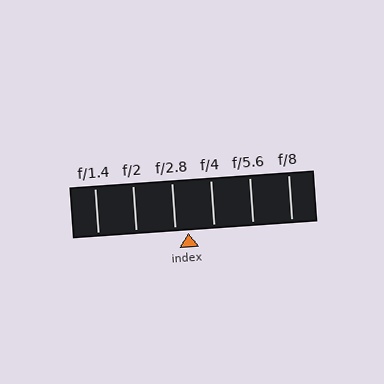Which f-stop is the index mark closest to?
The index mark is closest to f/2.8.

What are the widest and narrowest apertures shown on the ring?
The widest aperture shown is f/1.4 and the narrowest is f/8.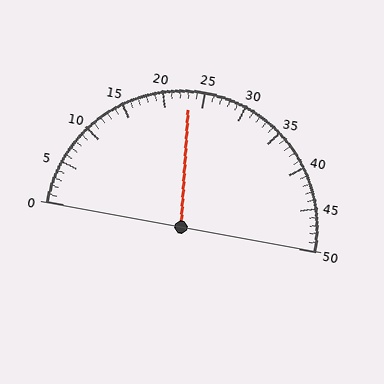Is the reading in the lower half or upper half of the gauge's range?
The reading is in the lower half of the range (0 to 50).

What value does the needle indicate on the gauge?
The needle indicates approximately 23.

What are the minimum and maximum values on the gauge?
The gauge ranges from 0 to 50.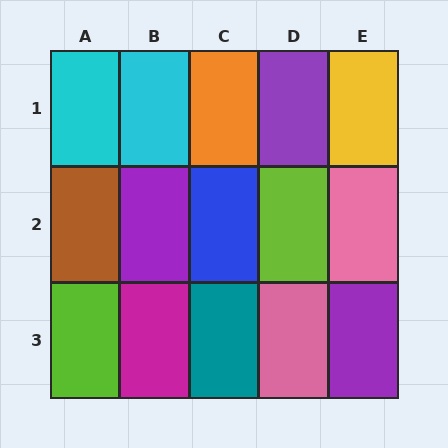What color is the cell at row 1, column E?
Yellow.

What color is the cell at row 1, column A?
Cyan.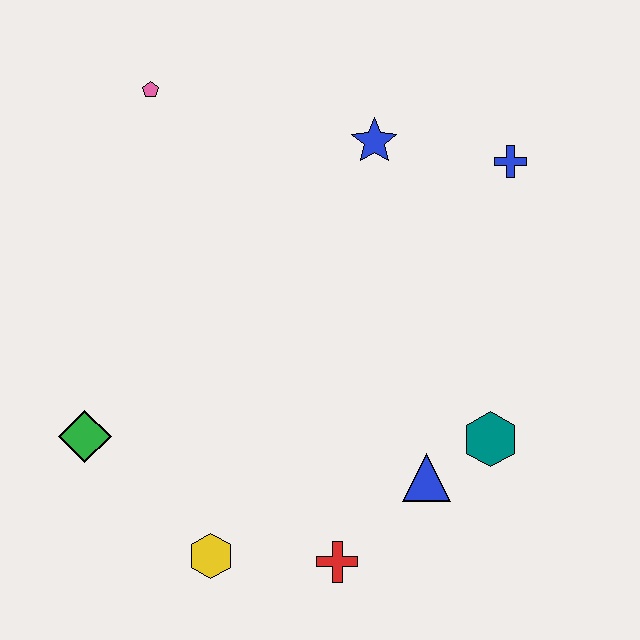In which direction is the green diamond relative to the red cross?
The green diamond is to the left of the red cross.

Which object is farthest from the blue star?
The yellow hexagon is farthest from the blue star.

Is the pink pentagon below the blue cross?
No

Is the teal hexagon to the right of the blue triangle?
Yes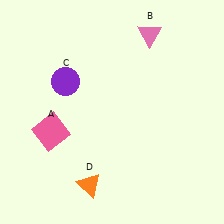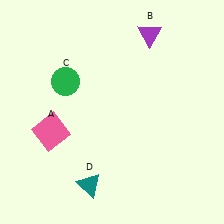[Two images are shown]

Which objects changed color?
B changed from pink to purple. C changed from purple to green. D changed from orange to teal.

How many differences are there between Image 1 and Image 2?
There are 3 differences between the two images.